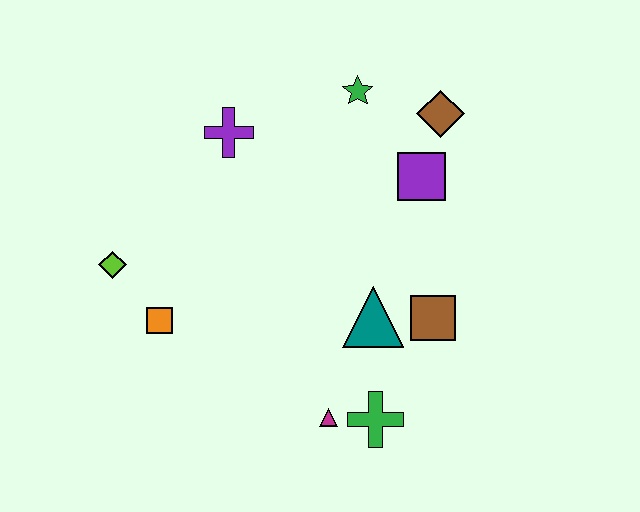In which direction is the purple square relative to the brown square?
The purple square is above the brown square.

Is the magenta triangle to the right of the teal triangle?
No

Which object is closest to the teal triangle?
The brown square is closest to the teal triangle.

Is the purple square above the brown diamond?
No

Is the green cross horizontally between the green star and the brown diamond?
Yes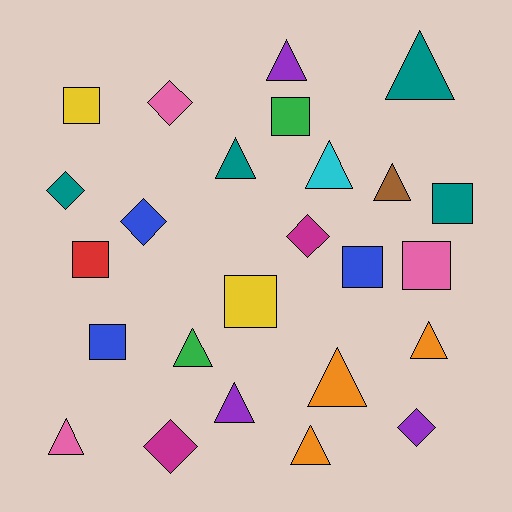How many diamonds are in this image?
There are 6 diamonds.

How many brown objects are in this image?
There is 1 brown object.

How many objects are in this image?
There are 25 objects.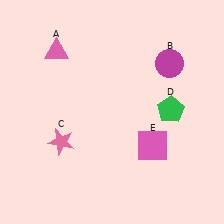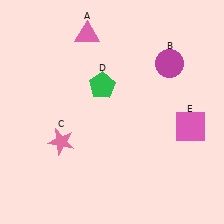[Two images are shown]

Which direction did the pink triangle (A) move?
The pink triangle (A) moved right.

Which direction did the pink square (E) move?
The pink square (E) moved right.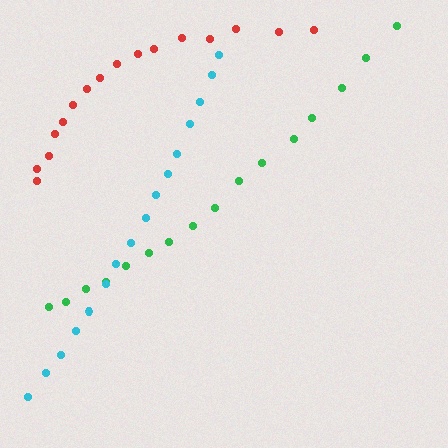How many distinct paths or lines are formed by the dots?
There are 3 distinct paths.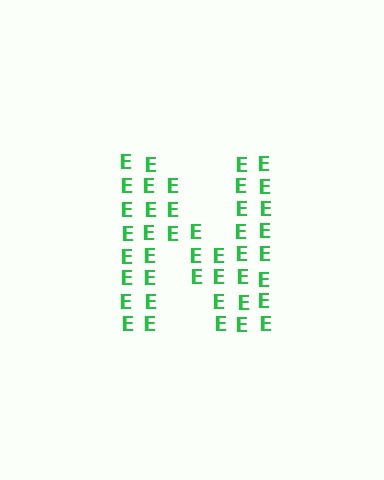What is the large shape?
The large shape is the letter N.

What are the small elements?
The small elements are letter E's.